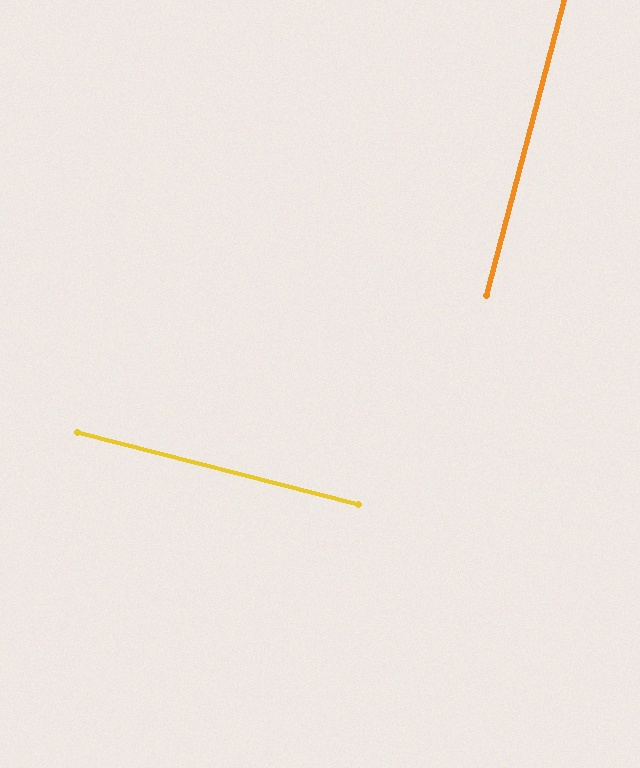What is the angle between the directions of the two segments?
Approximately 90 degrees.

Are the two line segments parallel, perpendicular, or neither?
Perpendicular — they meet at approximately 90°.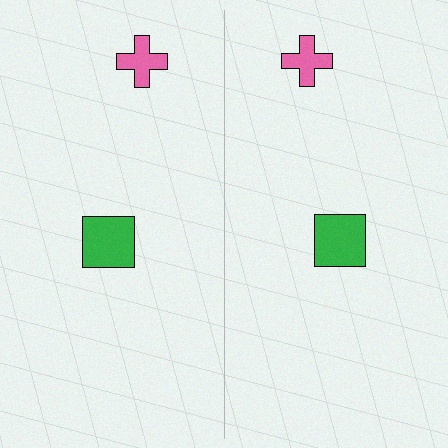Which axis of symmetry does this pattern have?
The pattern has a vertical axis of symmetry running through the center of the image.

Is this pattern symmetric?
Yes, this pattern has bilateral (reflection) symmetry.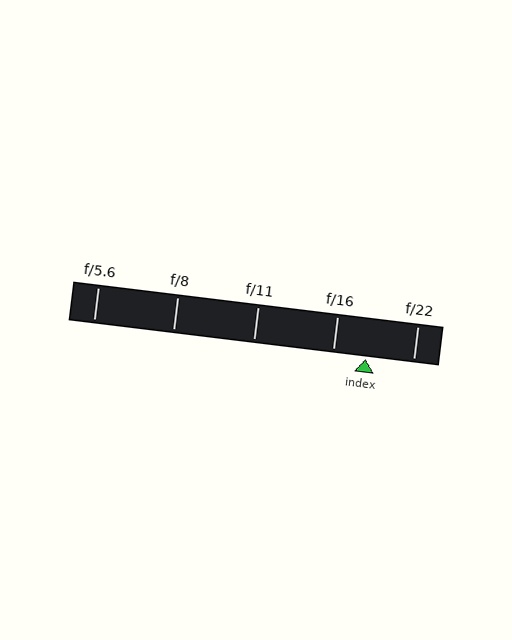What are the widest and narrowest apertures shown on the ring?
The widest aperture shown is f/5.6 and the narrowest is f/22.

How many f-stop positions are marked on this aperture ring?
There are 5 f-stop positions marked.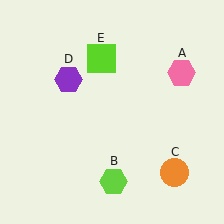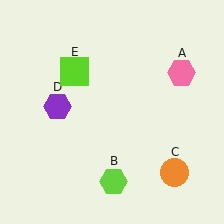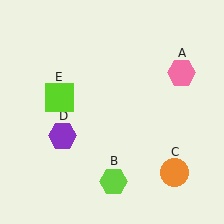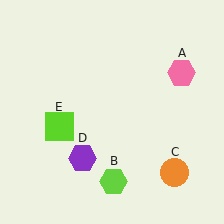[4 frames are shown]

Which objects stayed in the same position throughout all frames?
Pink hexagon (object A) and lime hexagon (object B) and orange circle (object C) remained stationary.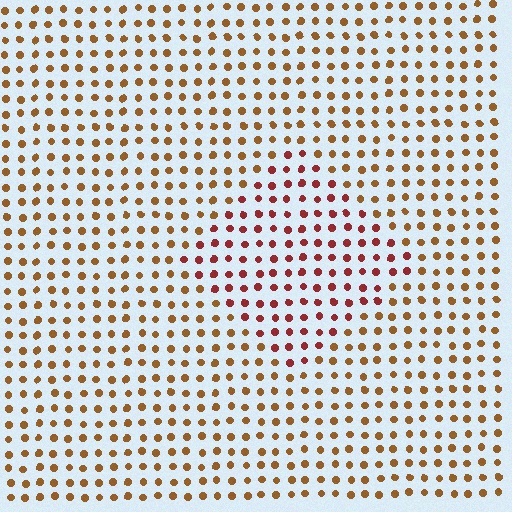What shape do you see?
I see a diamond.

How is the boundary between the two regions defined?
The boundary is defined purely by a slight shift in hue (about 35 degrees). Spacing, size, and orientation are identical on both sides.